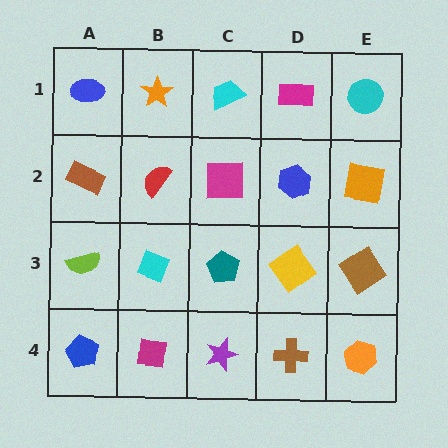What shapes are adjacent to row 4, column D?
A yellow diamond (row 3, column D), a purple star (row 4, column C), an orange hexagon (row 4, column E).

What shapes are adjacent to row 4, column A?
A lime semicircle (row 3, column A), a magenta square (row 4, column B).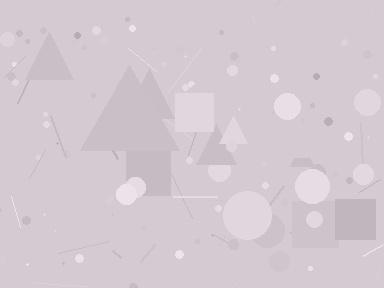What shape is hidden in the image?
A triangle is hidden in the image.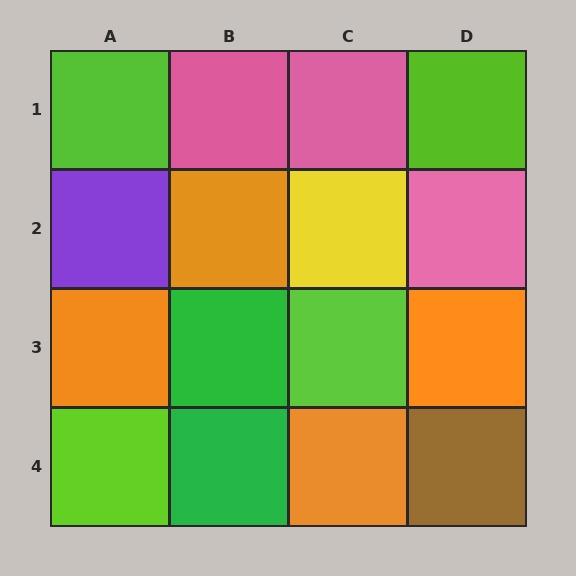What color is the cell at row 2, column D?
Pink.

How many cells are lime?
4 cells are lime.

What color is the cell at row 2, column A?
Purple.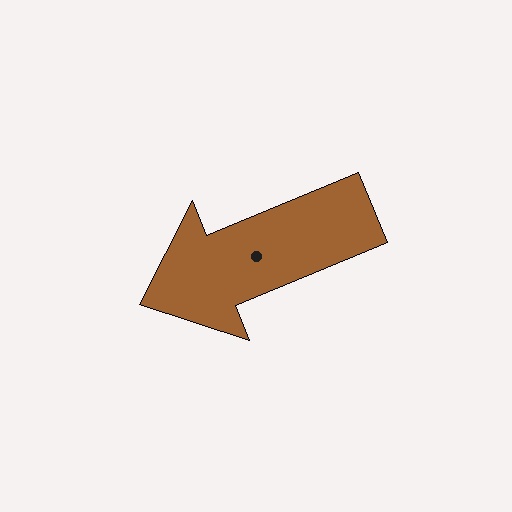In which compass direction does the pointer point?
West.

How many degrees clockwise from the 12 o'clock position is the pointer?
Approximately 248 degrees.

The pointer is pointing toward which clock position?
Roughly 8 o'clock.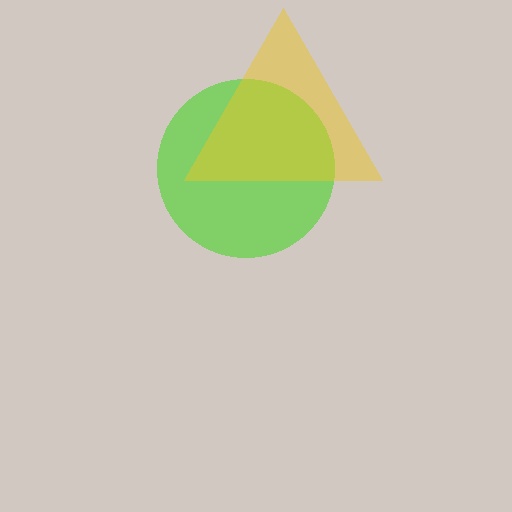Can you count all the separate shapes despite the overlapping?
Yes, there are 2 separate shapes.